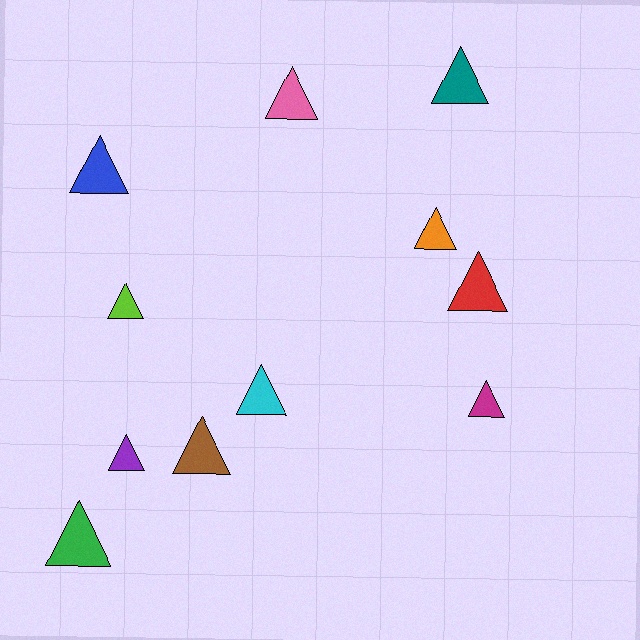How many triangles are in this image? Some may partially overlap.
There are 11 triangles.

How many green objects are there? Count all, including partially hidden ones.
There is 1 green object.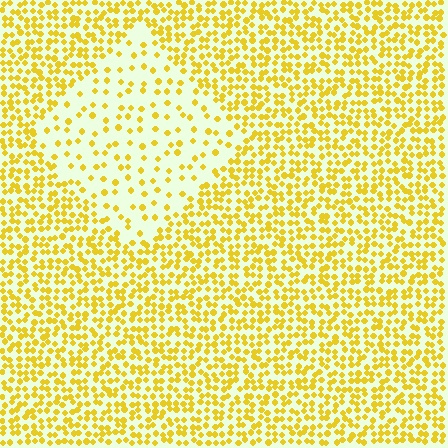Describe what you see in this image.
The image contains small yellow elements arranged at two different densities. A diamond-shaped region is visible where the elements are less densely packed than the surrounding area.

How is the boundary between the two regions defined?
The boundary is defined by a change in element density (approximately 2.7x ratio). All elements are the same color, size, and shape.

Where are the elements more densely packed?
The elements are more densely packed outside the diamond boundary.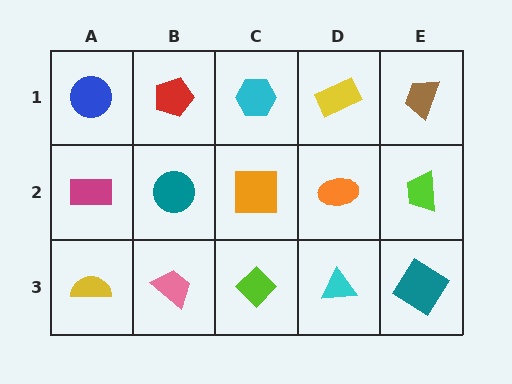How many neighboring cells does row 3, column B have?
3.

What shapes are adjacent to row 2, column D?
A yellow rectangle (row 1, column D), a cyan triangle (row 3, column D), an orange square (row 2, column C), a lime trapezoid (row 2, column E).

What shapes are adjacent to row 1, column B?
A teal circle (row 2, column B), a blue circle (row 1, column A), a cyan hexagon (row 1, column C).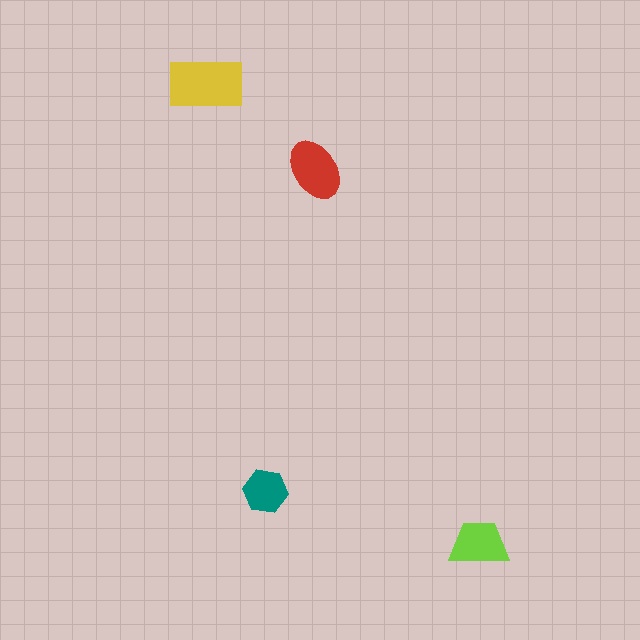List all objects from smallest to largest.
The teal hexagon, the lime trapezoid, the red ellipse, the yellow rectangle.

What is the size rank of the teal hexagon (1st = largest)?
4th.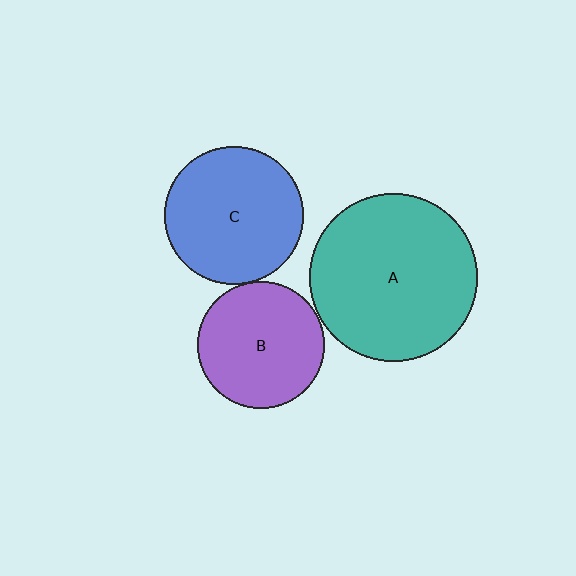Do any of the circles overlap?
No, none of the circles overlap.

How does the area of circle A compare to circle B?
Approximately 1.8 times.